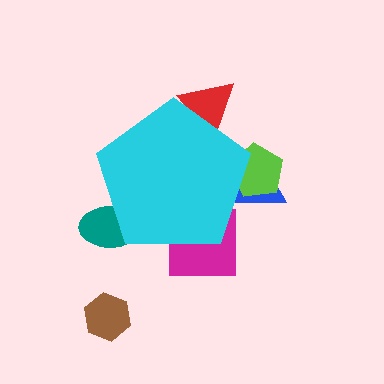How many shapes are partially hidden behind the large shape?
5 shapes are partially hidden.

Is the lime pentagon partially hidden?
Yes, the lime pentagon is partially hidden behind the cyan pentagon.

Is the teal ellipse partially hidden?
Yes, the teal ellipse is partially hidden behind the cyan pentagon.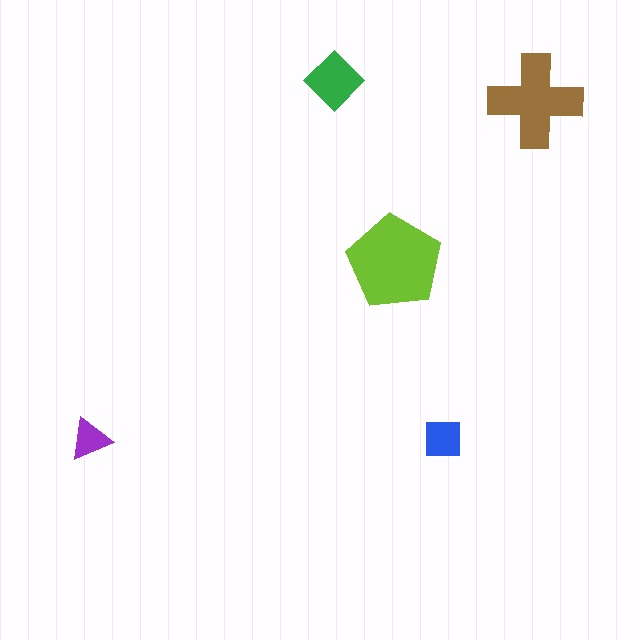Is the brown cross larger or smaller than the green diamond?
Larger.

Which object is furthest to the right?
The brown cross is rightmost.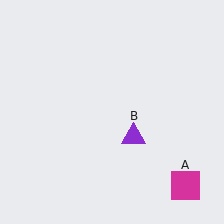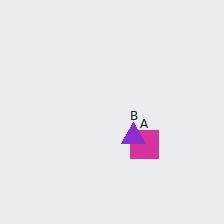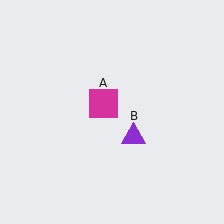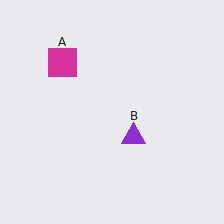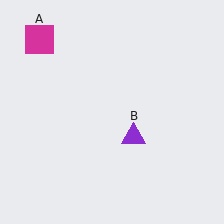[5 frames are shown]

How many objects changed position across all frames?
1 object changed position: magenta square (object A).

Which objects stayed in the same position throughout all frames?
Purple triangle (object B) remained stationary.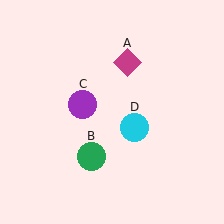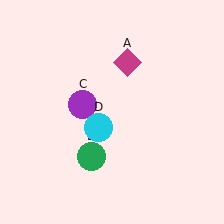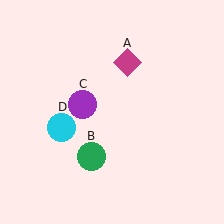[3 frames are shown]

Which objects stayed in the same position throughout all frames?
Magenta diamond (object A) and green circle (object B) and purple circle (object C) remained stationary.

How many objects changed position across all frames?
1 object changed position: cyan circle (object D).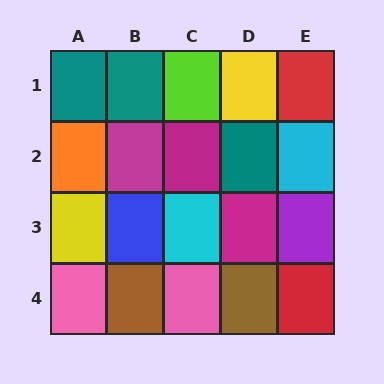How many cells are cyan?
2 cells are cyan.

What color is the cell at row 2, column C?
Magenta.